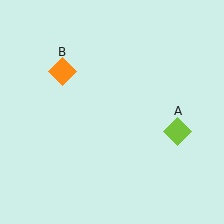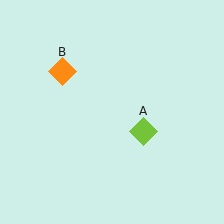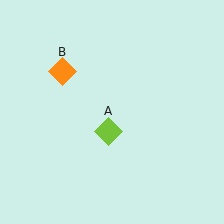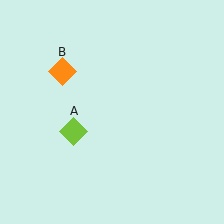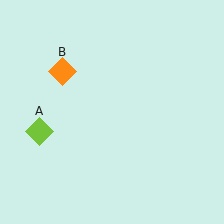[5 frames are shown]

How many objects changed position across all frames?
1 object changed position: lime diamond (object A).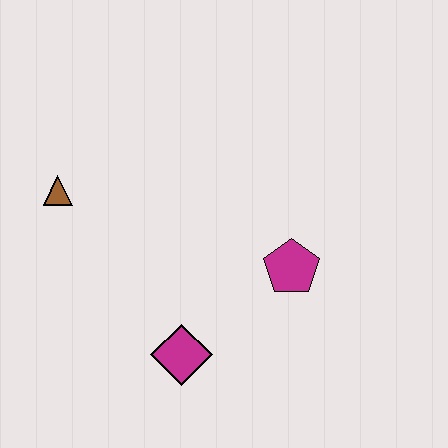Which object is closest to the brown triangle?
The magenta diamond is closest to the brown triangle.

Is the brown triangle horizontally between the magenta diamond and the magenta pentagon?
No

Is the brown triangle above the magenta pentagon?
Yes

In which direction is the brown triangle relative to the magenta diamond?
The brown triangle is above the magenta diamond.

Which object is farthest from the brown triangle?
The magenta pentagon is farthest from the brown triangle.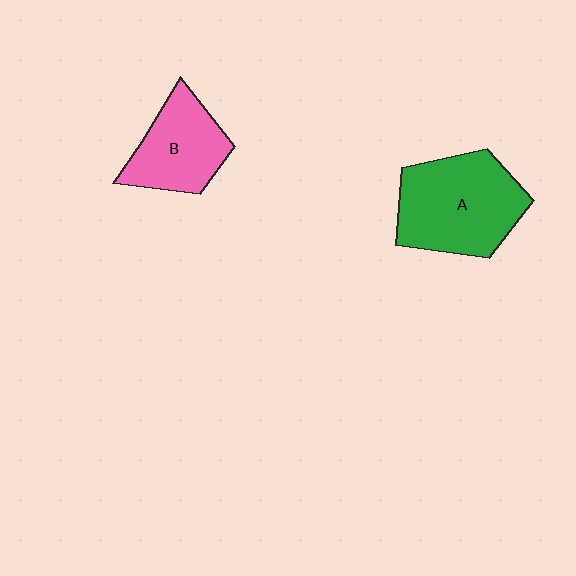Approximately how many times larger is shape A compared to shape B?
Approximately 1.5 times.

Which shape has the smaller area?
Shape B (pink).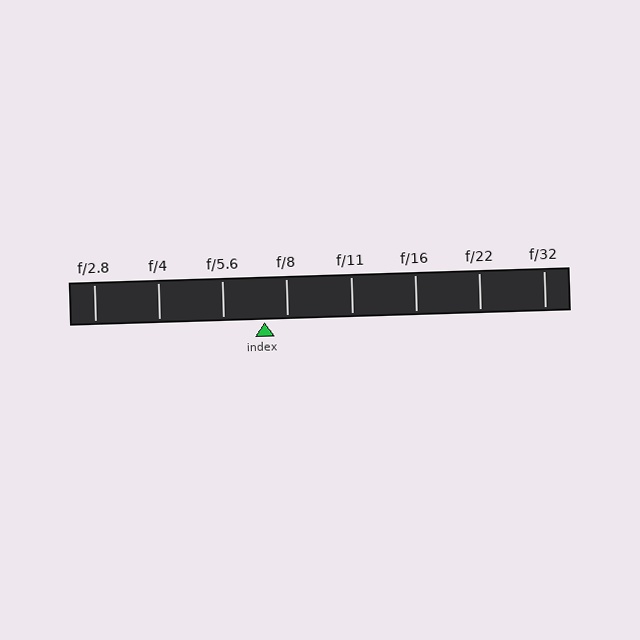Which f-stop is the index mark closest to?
The index mark is closest to f/8.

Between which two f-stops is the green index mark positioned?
The index mark is between f/5.6 and f/8.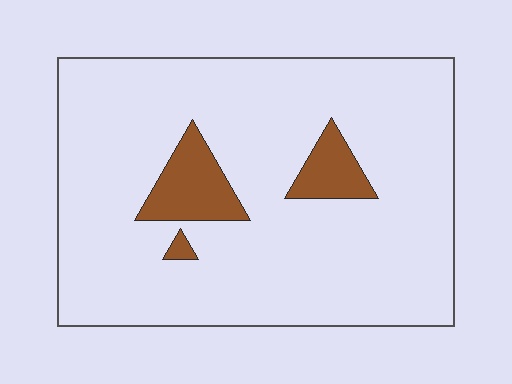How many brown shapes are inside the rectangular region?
3.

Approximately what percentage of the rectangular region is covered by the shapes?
Approximately 10%.